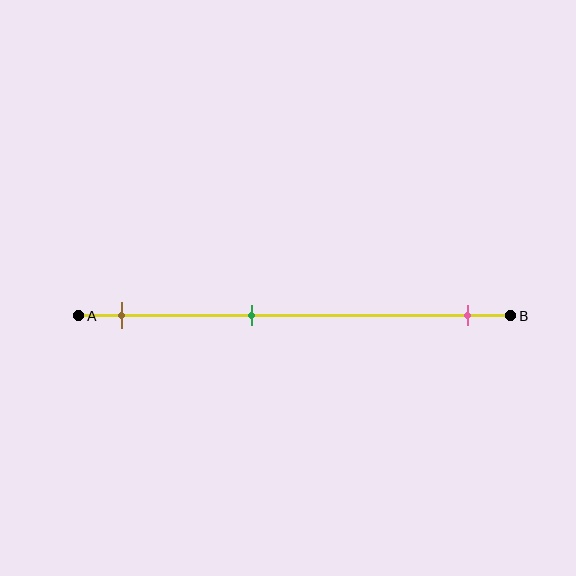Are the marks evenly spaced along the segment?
No, the marks are not evenly spaced.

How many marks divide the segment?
There are 3 marks dividing the segment.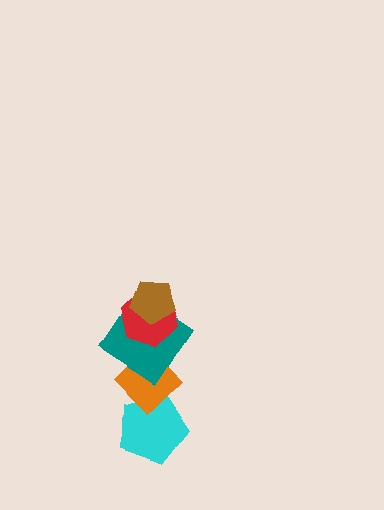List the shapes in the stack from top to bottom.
From top to bottom: the brown pentagon, the red hexagon, the teal diamond, the orange diamond, the cyan pentagon.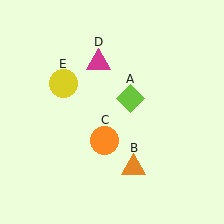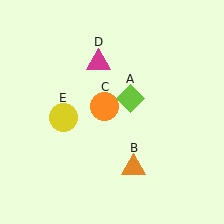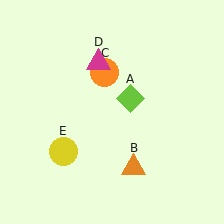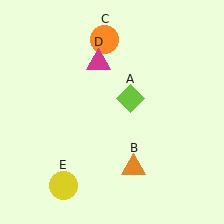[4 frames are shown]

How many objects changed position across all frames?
2 objects changed position: orange circle (object C), yellow circle (object E).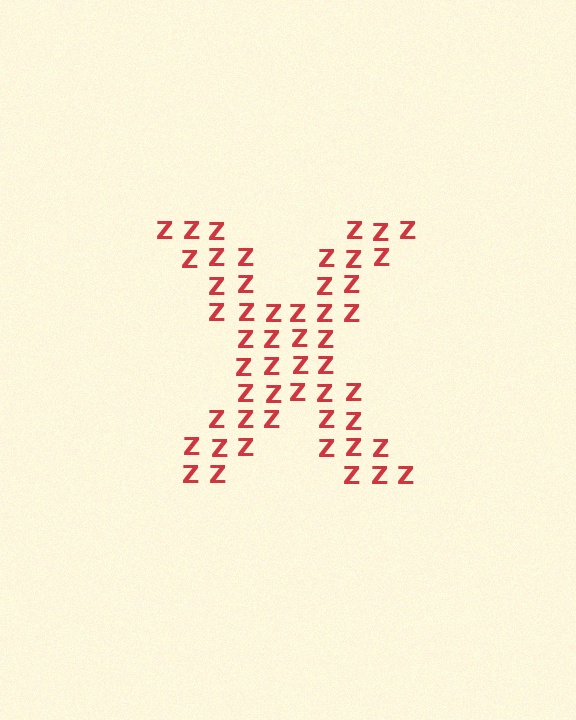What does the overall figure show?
The overall figure shows the letter X.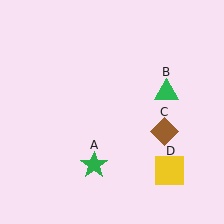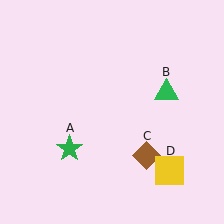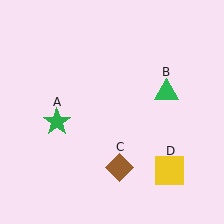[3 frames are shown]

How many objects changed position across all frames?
2 objects changed position: green star (object A), brown diamond (object C).